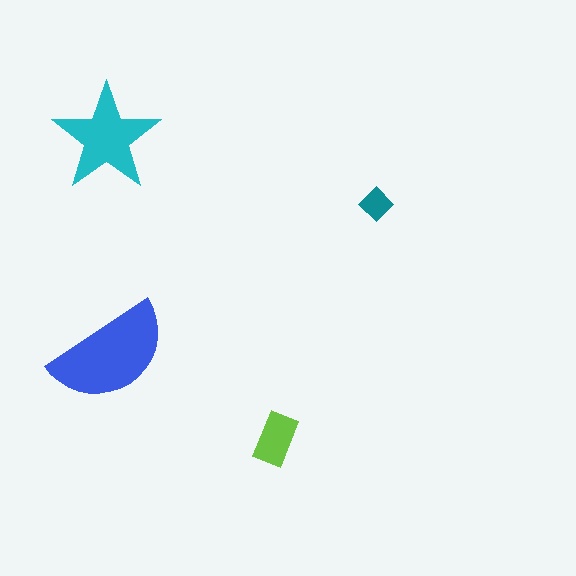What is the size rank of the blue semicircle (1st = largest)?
1st.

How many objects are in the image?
There are 4 objects in the image.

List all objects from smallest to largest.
The teal diamond, the lime rectangle, the cyan star, the blue semicircle.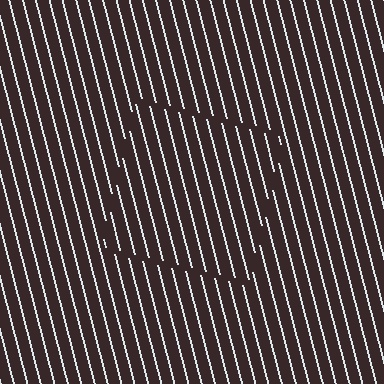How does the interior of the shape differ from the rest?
The interior of the shape contains the same grating, shifted by half a period — the contour is defined by the phase discontinuity where line-ends from the inner and outer gratings abut.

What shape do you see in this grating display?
An illusory square. The interior of the shape contains the same grating, shifted by half a period — the contour is defined by the phase discontinuity where line-ends from the inner and outer gratings abut.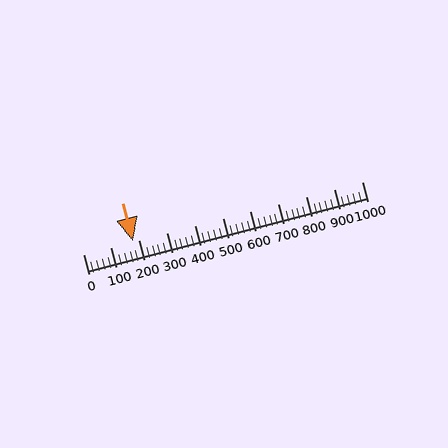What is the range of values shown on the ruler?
The ruler shows values from 0 to 1000.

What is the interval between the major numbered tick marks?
The major tick marks are spaced 100 units apart.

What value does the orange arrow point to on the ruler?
The orange arrow points to approximately 180.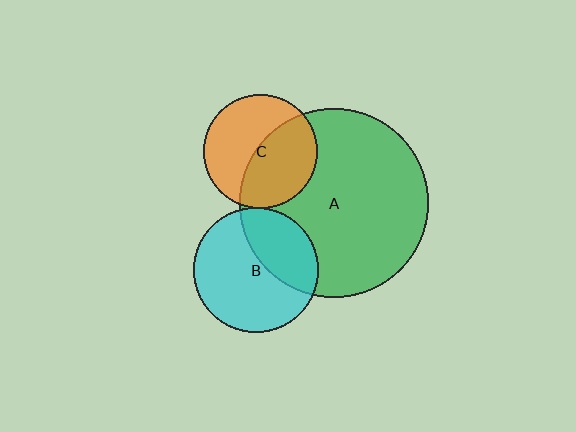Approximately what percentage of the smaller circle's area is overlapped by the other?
Approximately 5%.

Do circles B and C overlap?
Yes.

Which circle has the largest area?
Circle A (green).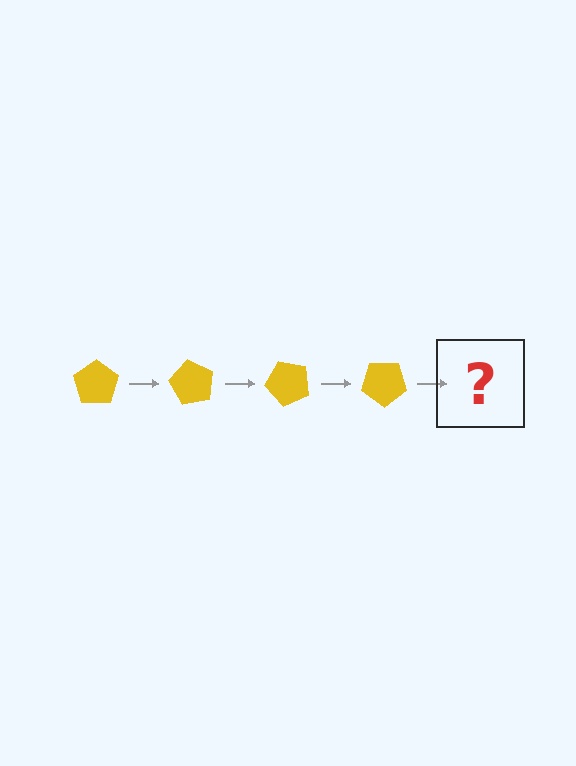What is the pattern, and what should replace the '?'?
The pattern is that the pentagon rotates 60 degrees each step. The '?' should be a yellow pentagon rotated 240 degrees.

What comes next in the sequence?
The next element should be a yellow pentagon rotated 240 degrees.